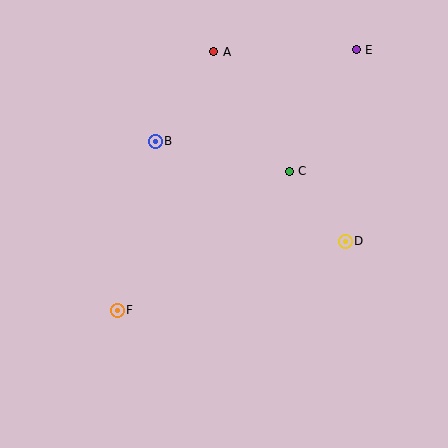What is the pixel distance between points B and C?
The distance between B and C is 138 pixels.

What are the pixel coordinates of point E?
Point E is at (356, 50).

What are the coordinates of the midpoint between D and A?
The midpoint between D and A is at (279, 147).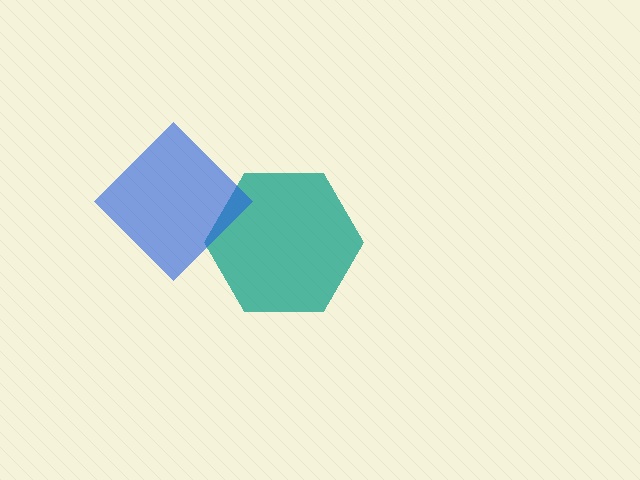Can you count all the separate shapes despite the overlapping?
Yes, there are 2 separate shapes.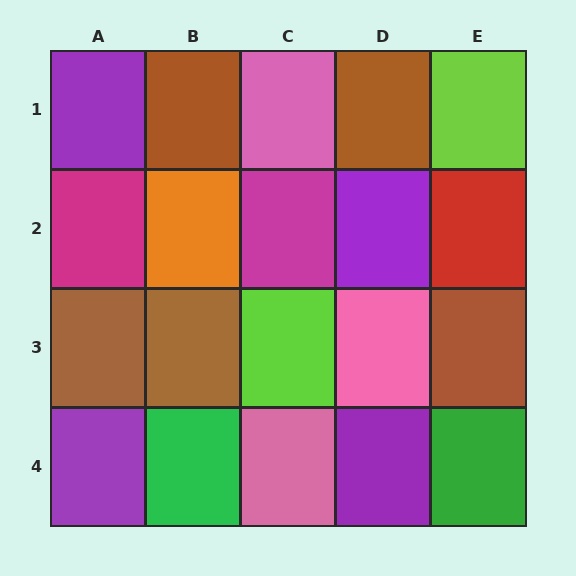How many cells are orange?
1 cell is orange.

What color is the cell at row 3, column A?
Brown.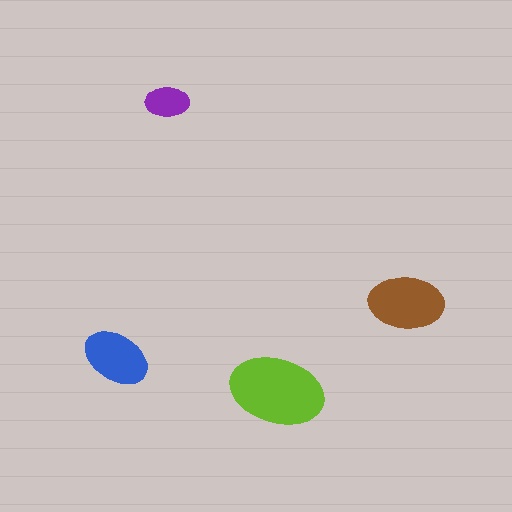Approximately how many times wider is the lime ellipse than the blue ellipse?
About 1.5 times wider.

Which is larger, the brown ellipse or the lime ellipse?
The lime one.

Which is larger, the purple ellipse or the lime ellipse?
The lime one.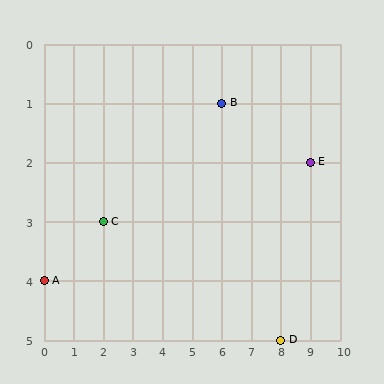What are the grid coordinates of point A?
Point A is at grid coordinates (0, 4).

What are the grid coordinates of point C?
Point C is at grid coordinates (2, 3).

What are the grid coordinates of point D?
Point D is at grid coordinates (8, 5).